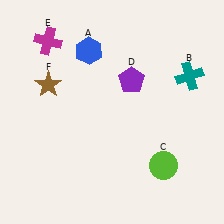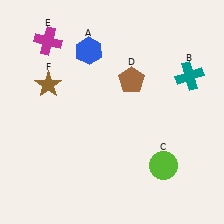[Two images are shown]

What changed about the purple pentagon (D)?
In Image 1, D is purple. In Image 2, it changed to brown.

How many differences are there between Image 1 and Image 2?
There is 1 difference between the two images.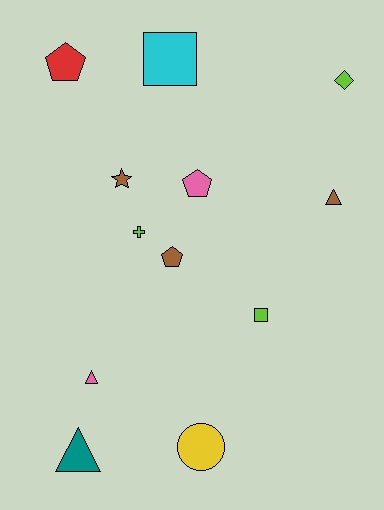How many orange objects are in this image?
There are no orange objects.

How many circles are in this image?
There is 1 circle.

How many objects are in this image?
There are 12 objects.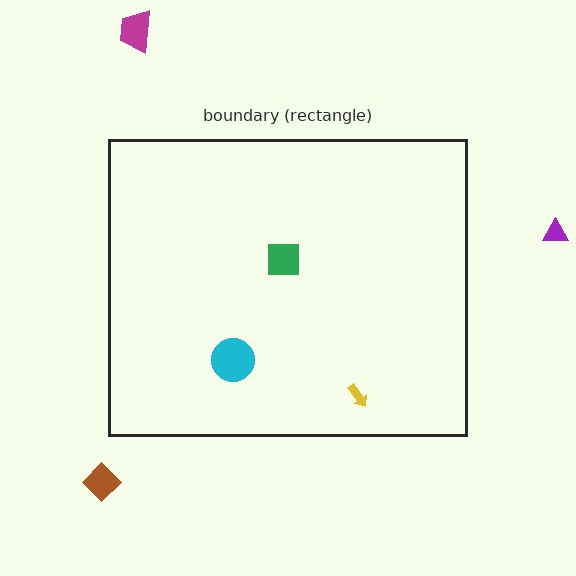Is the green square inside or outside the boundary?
Inside.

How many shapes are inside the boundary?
3 inside, 3 outside.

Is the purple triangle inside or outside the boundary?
Outside.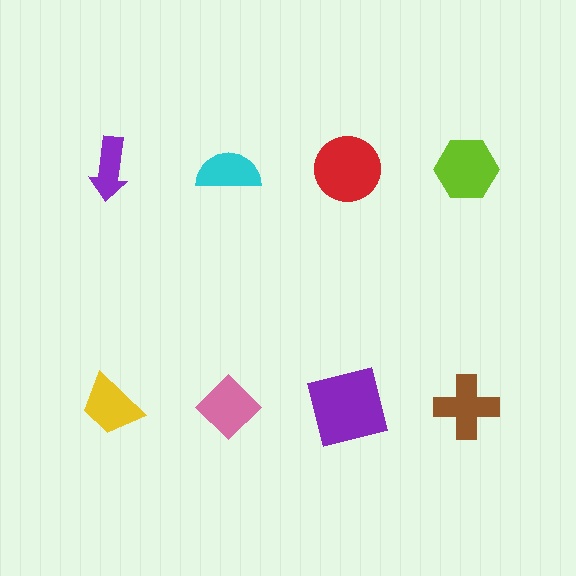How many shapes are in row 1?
4 shapes.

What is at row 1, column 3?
A red circle.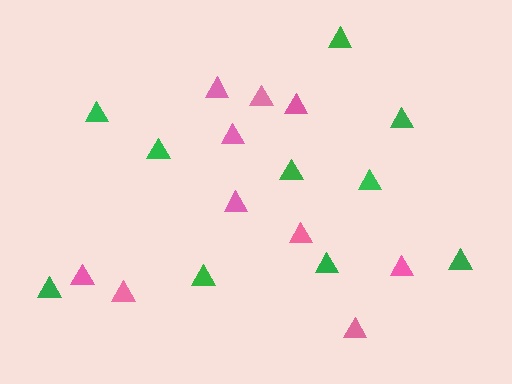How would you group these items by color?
There are 2 groups: one group of green triangles (10) and one group of pink triangles (10).